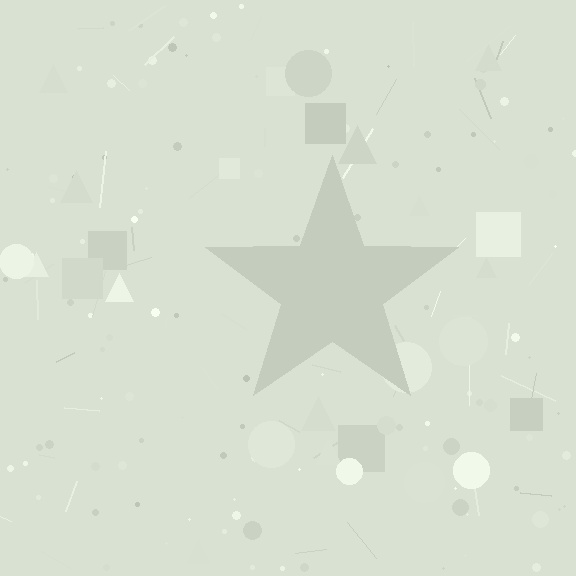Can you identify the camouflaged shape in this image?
The camouflaged shape is a star.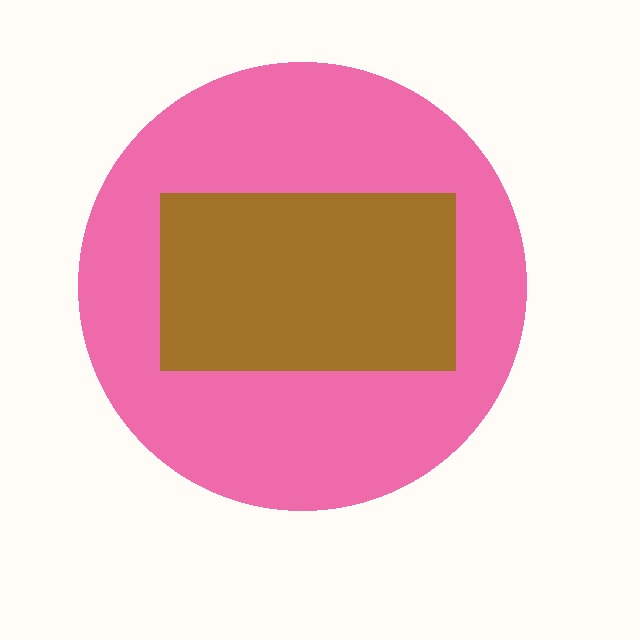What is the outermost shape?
The pink circle.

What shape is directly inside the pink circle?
The brown rectangle.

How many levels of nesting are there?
2.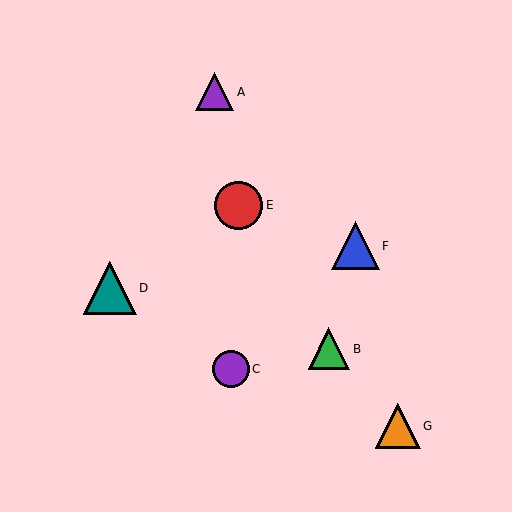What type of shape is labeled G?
Shape G is an orange triangle.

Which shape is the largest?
The teal triangle (labeled D) is the largest.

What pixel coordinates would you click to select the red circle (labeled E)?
Click at (239, 205) to select the red circle E.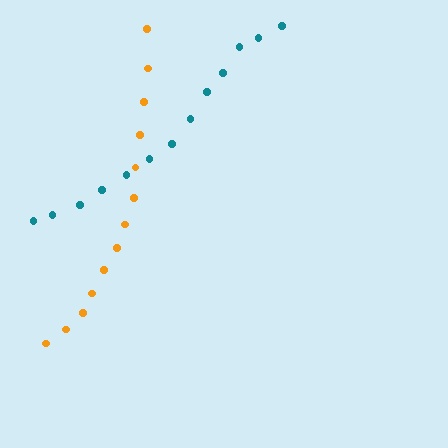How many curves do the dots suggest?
There are 2 distinct paths.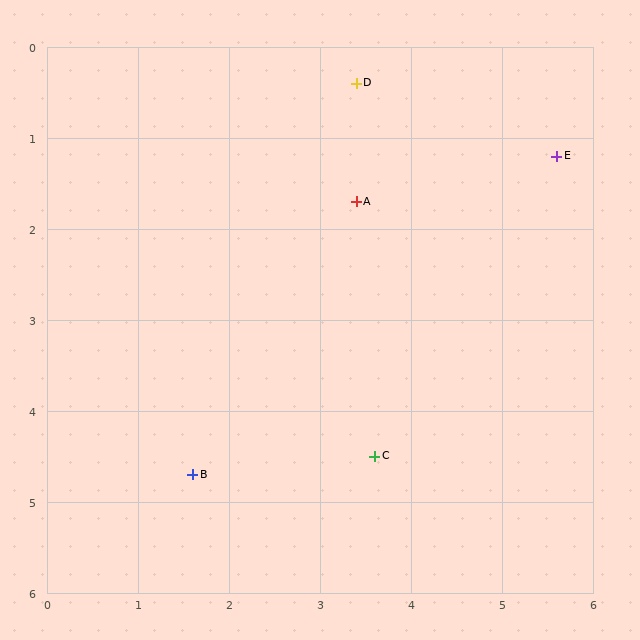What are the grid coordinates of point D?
Point D is at approximately (3.4, 0.4).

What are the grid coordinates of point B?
Point B is at approximately (1.6, 4.7).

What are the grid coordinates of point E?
Point E is at approximately (5.6, 1.2).